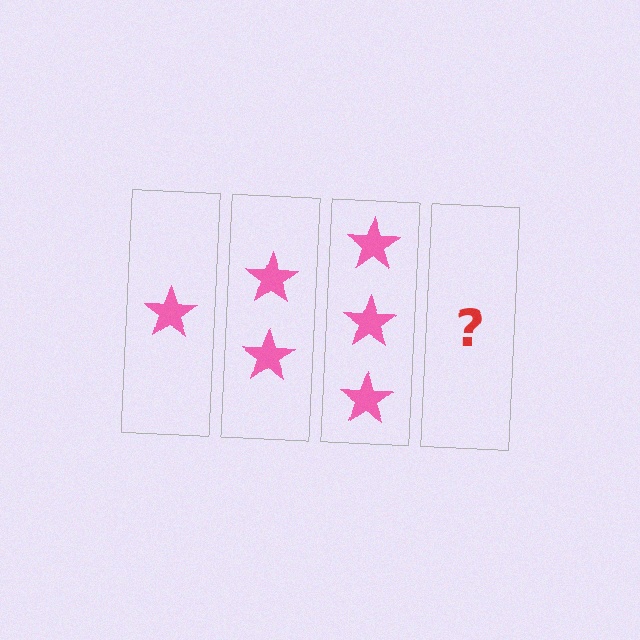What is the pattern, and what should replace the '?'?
The pattern is that each step adds one more star. The '?' should be 4 stars.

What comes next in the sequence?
The next element should be 4 stars.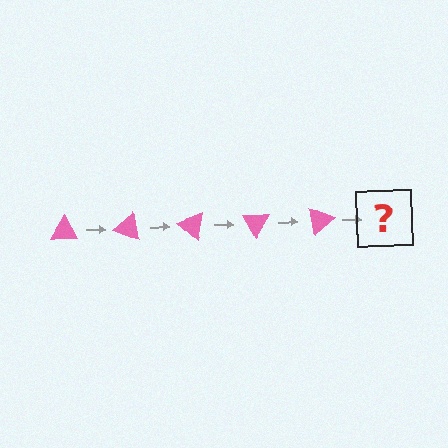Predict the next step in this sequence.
The next step is a pink triangle rotated 100 degrees.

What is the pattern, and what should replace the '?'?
The pattern is that the triangle rotates 20 degrees each step. The '?' should be a pink triangle rotated 100 degrees.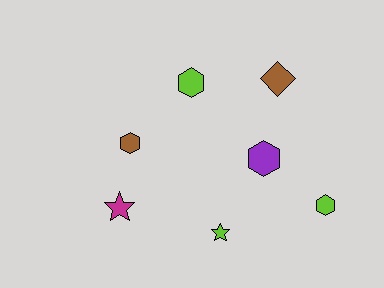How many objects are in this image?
There are 7 objects.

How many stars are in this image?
There are 2 stars.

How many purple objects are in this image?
There is 1 purple object.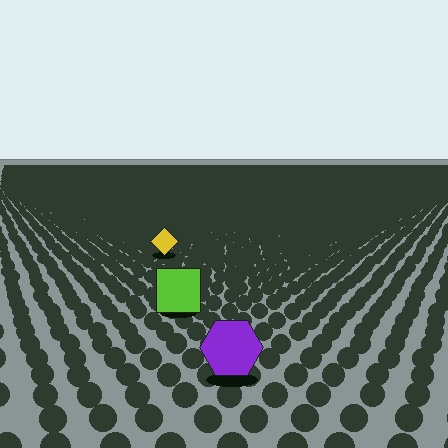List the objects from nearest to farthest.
From nearest to farthest: the purple hexagon, the lime square, the yellow diamond.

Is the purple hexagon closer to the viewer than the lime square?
Yes. The purple hexagon is closer — you can tell from the texture gradient: the ground texture is coarser near it.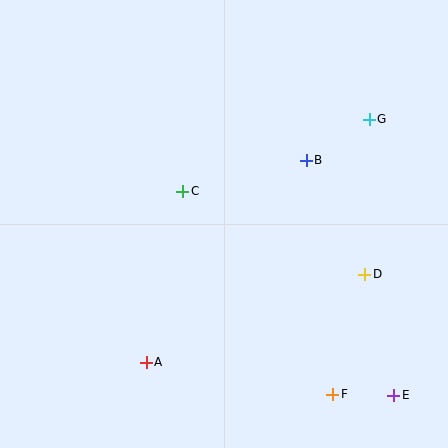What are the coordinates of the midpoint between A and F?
The midpoint between A and F is at (239, 378).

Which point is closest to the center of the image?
Point C at (183, 191) is closest to the center.